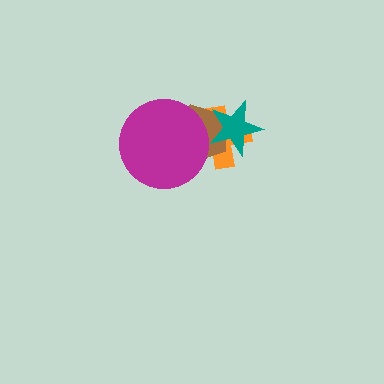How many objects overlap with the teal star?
2 objects overlap with the teal star.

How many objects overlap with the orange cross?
3 objects overlap with the orange cross.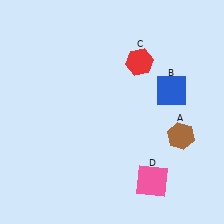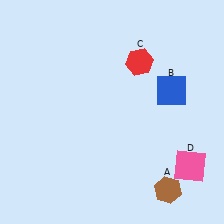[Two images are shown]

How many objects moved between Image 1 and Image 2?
2 objects moved between the two images.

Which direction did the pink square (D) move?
The pink square (D) moved right.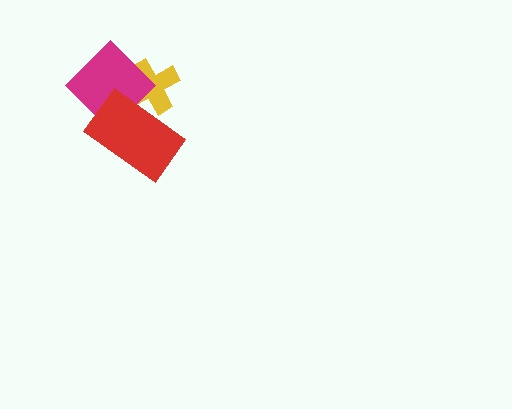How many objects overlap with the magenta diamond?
2 objects overlap with the magenta diamond.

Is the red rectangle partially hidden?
No, no other shape covers it.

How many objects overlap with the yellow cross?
2 objects overlap with the yellow cross.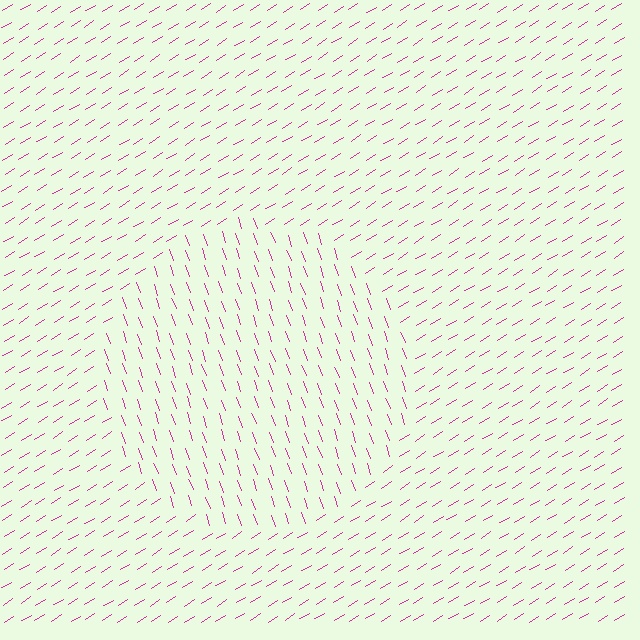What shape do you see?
I see a circle.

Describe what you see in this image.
The image is filled with small magenta line segments. A circle region in the image has lines oriented differently from the surrounding lines, creating a visible texture boundary.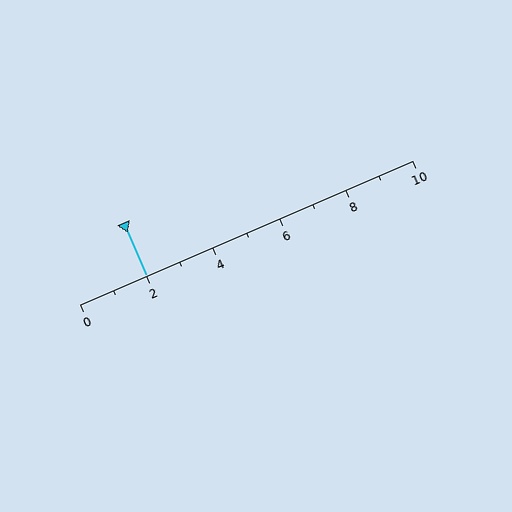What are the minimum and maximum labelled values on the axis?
The axis runs from 0 to 10.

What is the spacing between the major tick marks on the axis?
The major ticks are spaced 2 apart.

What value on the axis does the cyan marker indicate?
The marker indicates approximately 2.